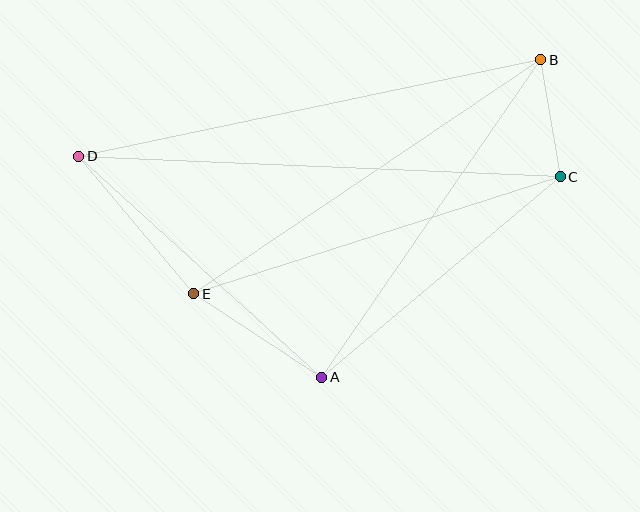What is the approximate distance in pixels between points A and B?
The distance between A and B is approximately 386 pixels.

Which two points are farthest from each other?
Points C and D are farthest from each other.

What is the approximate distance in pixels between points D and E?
The distance between D and E is approximately 179 pixels.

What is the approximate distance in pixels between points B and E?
The distance between B and E is approximately 419 pixels.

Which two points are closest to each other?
Points B and C are closest to each other.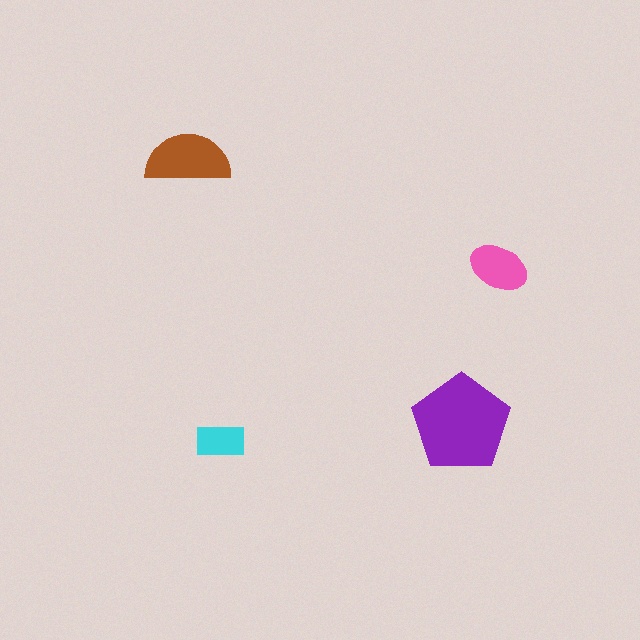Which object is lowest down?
The cyan rectangle is bottommost.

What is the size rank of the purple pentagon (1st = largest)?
1st.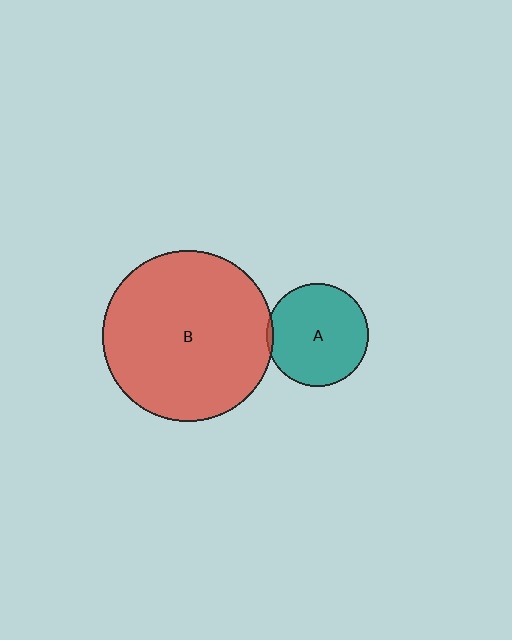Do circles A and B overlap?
Yes.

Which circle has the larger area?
Circle B (red).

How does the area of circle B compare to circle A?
Approximately 2.8 times.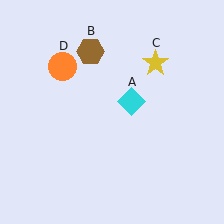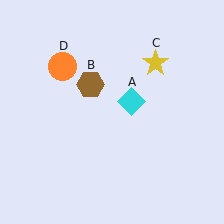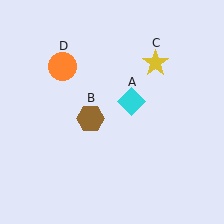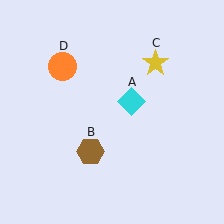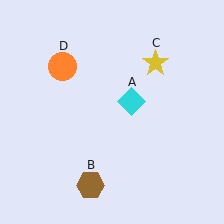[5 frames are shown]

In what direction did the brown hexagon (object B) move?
The brown hexagon (object B) moved down.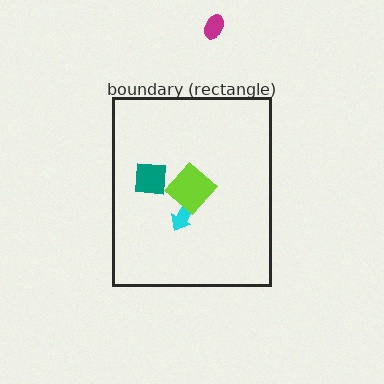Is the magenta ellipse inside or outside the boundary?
Outside.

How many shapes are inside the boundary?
3 inside, 1 outside.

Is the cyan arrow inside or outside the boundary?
Inside.